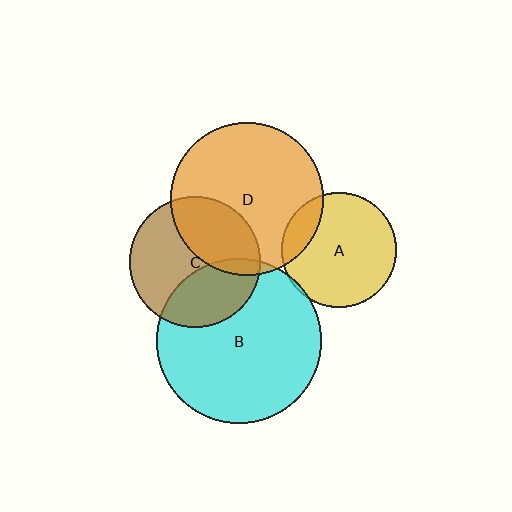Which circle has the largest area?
Circle B (cyan).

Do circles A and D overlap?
Yes.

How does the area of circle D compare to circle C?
Approximately 1.4 times.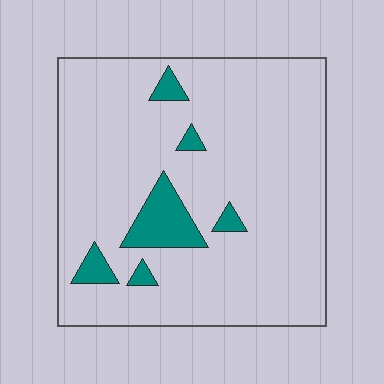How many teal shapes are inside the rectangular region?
6.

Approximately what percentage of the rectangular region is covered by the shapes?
Approximately 10%.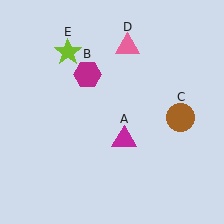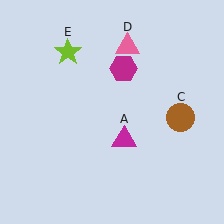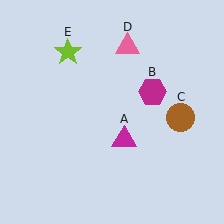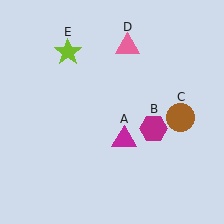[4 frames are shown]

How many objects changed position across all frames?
1 object changed position: magenta hexagon (object B).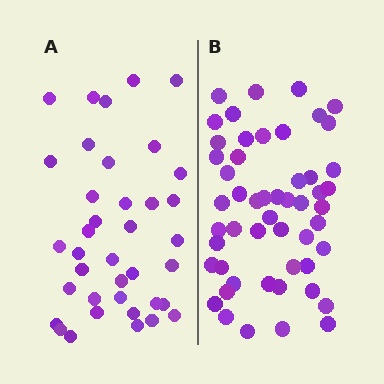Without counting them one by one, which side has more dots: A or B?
Region B (the right region) has more dots.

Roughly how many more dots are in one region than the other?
Region B has approximately 15 more dots than region A.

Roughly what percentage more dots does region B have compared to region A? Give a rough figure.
About 35% more.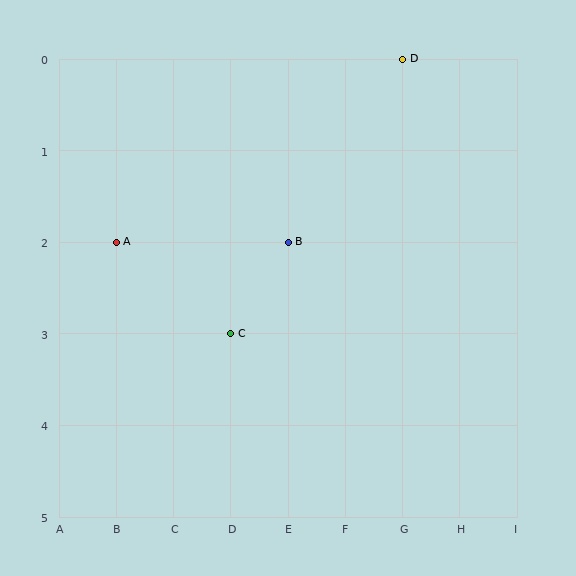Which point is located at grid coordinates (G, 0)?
Point D is at (G, 0).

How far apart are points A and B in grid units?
Points A and B are 3 columns apart.